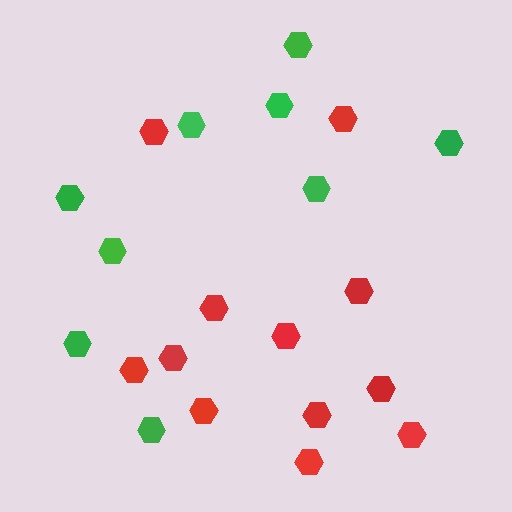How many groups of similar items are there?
There are 2 groups: one group of red hexagons (12) and one group of green hexagons (9).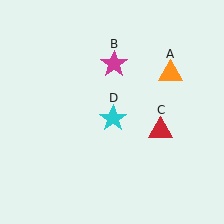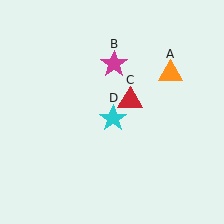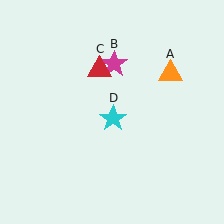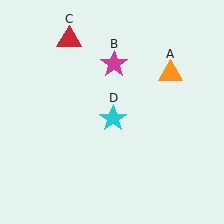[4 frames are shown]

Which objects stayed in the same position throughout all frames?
Orange triangle (object A) and magenta star (object B) and cyan star (object D) remained stationary.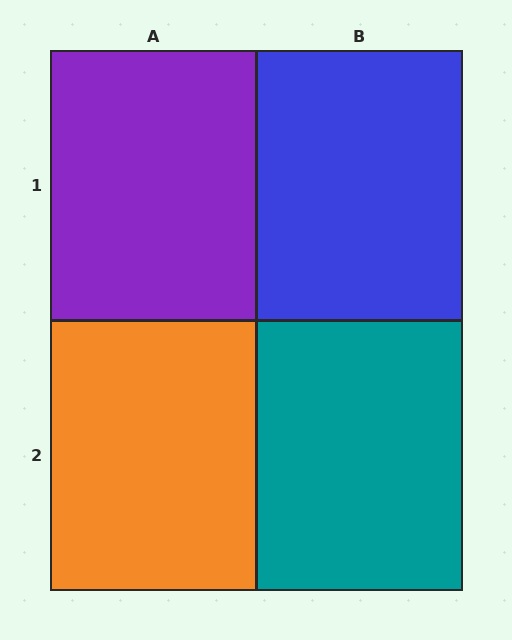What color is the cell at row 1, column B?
Blue.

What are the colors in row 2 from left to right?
Orange, teal.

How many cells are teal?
1 cell is teal.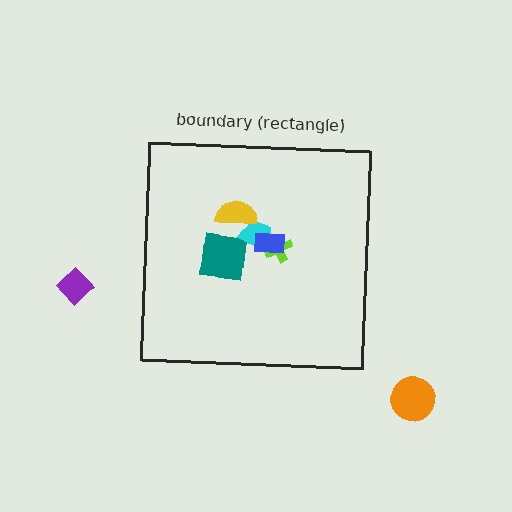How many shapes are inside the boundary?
5 inside, 2 outside.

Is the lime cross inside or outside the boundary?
Inside.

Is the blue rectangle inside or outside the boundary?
Inside.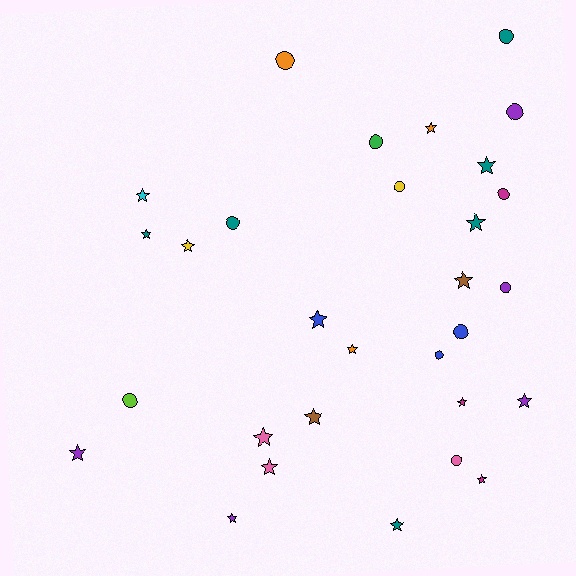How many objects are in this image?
There are 30 objects.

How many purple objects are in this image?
There are 5 purple objects.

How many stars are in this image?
There are 18 stars.